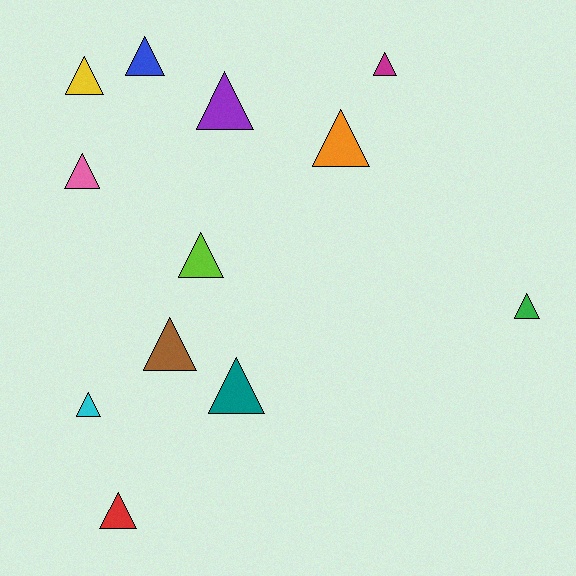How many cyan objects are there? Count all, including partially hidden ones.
There is 1 cyan object.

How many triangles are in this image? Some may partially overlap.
There are 12 triangles.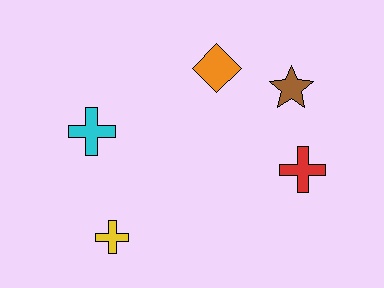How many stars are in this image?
There is 1 star.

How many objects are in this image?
There are 5 objects.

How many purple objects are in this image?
There are no purple objects.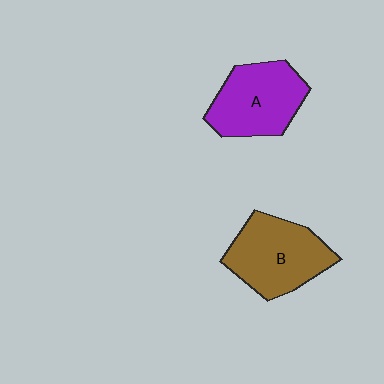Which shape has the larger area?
Shape B (brown).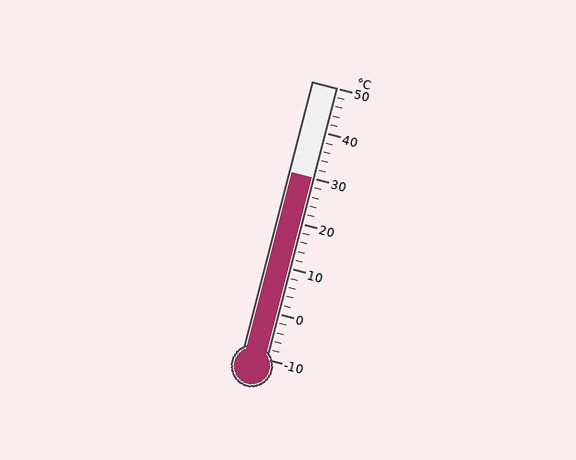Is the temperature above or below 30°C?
The temperature is at 30°C.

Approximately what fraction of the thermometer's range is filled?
The thermometer is filled to approximately 65% of its range.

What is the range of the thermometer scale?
The thermometer scale ranges from -10°C to 50°C.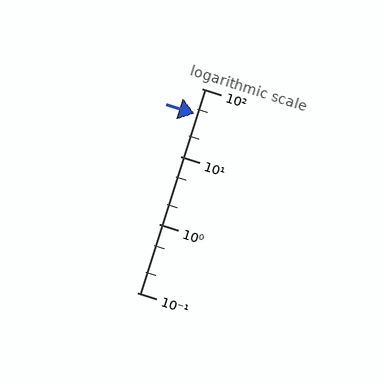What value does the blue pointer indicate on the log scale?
The pointer indicates approximately 42.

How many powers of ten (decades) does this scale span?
The scale spans 3 decades, from 0.1 to 100.